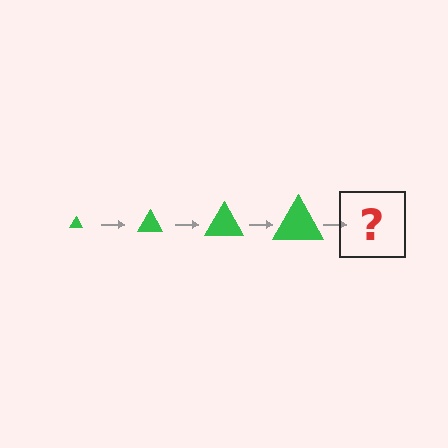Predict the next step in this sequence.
The next step is a green triangle, larger than the previous one.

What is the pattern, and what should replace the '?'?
The pattern is that the triangle gets progressively larger each step. The '?' should be a green triangle, larger than the previous one.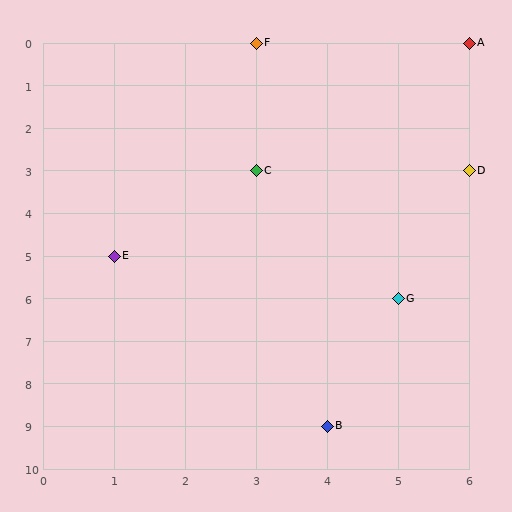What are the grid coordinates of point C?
Point C is at grid coordinates (3, 3).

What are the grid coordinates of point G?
Point G is at grid coordinates (5, 6).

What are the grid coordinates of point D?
Point D is at grid coordinates (6, 3).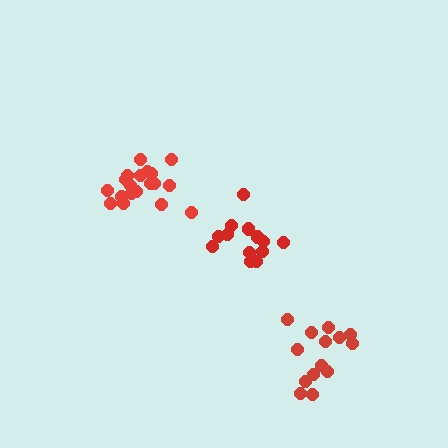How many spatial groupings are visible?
There are 3 spatial groupings.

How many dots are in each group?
Group 1: 14 dots, Group 2: 19 dots, Group 3: 14 dots (47 total).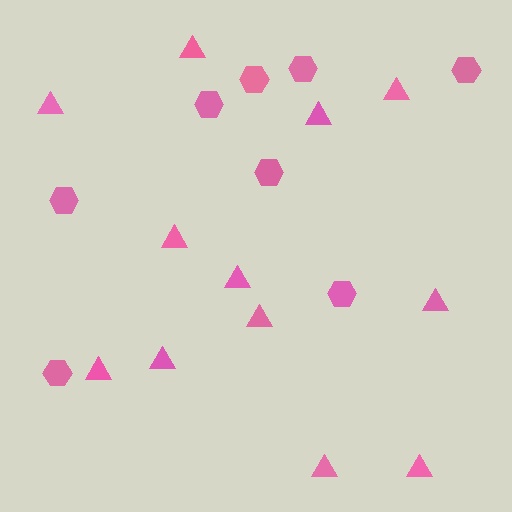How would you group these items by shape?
There are 2 groups: one group of hexagons (8) and one group of triangles (12).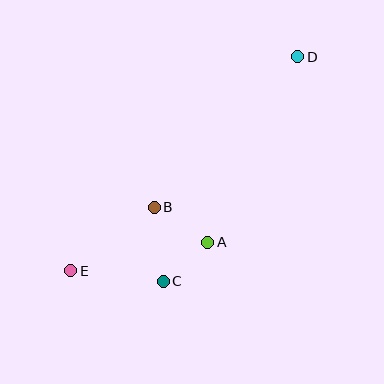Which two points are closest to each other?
Points A and C are closest to each other.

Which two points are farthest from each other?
Points D and E are farthest from each other.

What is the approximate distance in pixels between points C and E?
The distance between C and E is approximately 93 pixels.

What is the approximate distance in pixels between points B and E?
The distance between B and E is approximately 105 pixels.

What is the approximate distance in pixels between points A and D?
The distance between A and D is approximately 206 pixels.